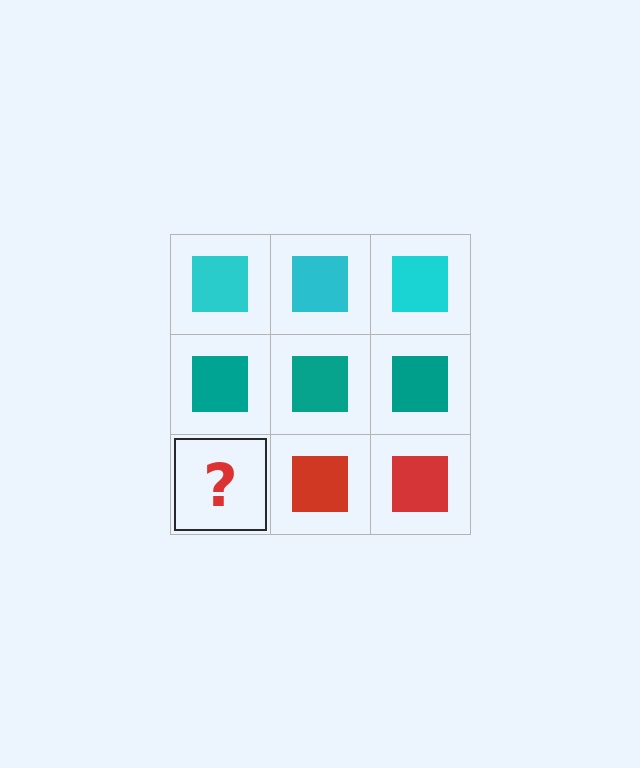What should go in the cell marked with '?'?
The missing cell should contain a red square.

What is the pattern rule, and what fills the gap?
The rule is that each row has a consistent color. The gap should be filled with a red square.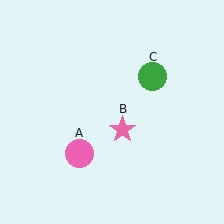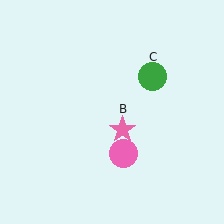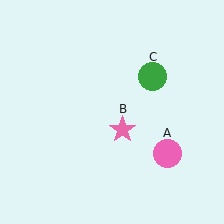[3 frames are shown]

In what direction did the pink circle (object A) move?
The pink circle (object A) moved right.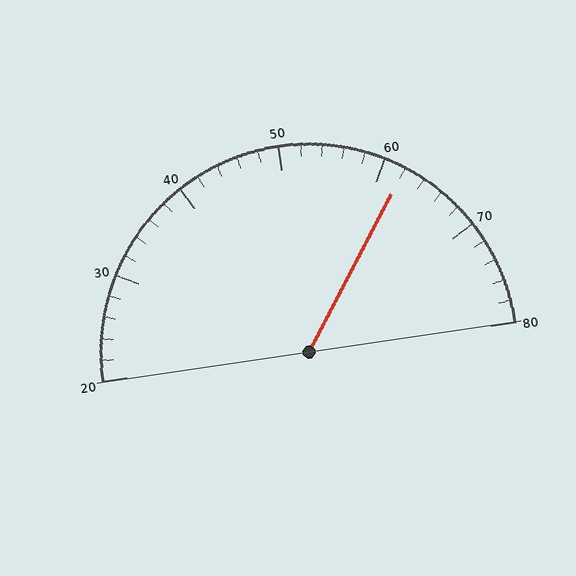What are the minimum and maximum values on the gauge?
The gauge ranges from 20 to 80.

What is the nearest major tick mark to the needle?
The nearest major tick mark is 60.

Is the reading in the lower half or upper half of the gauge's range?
The reading is in the upper half of the range (20 to 80).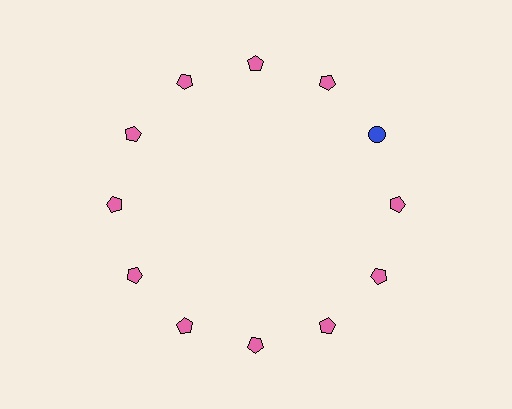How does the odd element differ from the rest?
It differs in both color (blue instead of pink) and shape (circle instead of pentagon).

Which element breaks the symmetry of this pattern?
The blue circle at roughly the 2 o'clock position breaks the symmetry. All other shapes are pink pentagons.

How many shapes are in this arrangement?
There are 12 shapes arranged in a ring pattern.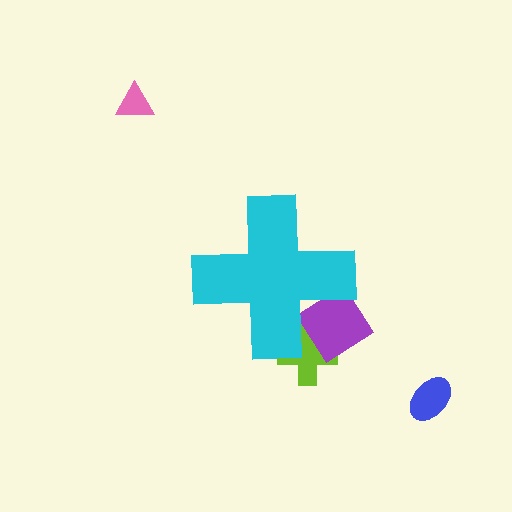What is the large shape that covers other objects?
A cyan cross.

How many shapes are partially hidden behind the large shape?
2 shapes are partially hidden.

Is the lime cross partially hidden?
Yes, the lime cross is partially hidden behind the cyan cross.